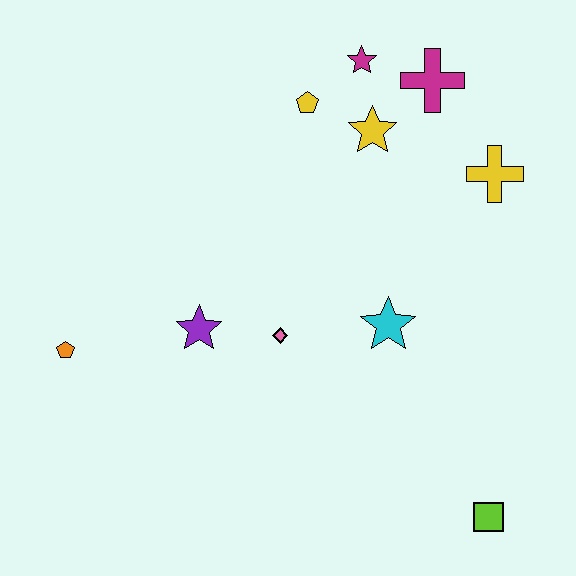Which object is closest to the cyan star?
The pink diamond is closest to the cyan star.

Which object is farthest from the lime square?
The magenta star is farthest from the lime square.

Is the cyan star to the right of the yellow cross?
No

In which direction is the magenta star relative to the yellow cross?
The magenta star is to the left of the yellow cross.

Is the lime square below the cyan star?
Yes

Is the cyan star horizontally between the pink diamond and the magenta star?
No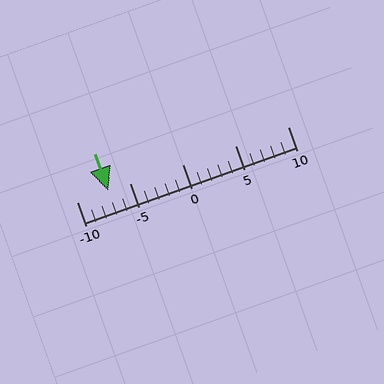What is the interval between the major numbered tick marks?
The major tick marks are spaced 5 units apart.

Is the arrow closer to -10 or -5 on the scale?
The arrow is closer to -5.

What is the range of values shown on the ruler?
The ruler shows values from -10 to 10.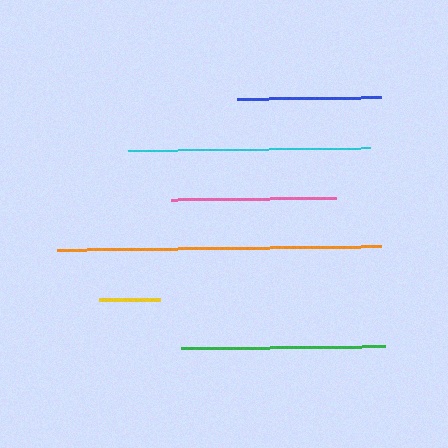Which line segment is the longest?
The orange line is the longest at approximately 324 pixels.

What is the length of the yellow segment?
The yellow segment is approximately 62 pixels long.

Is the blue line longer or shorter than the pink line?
The pink line is longer than the blue line.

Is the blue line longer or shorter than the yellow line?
The blue line is longer than the yellow line.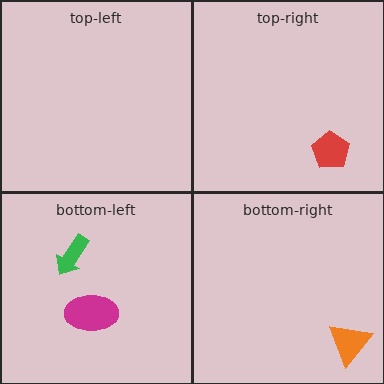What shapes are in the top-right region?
The red pentagon.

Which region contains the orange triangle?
The bottom-right region.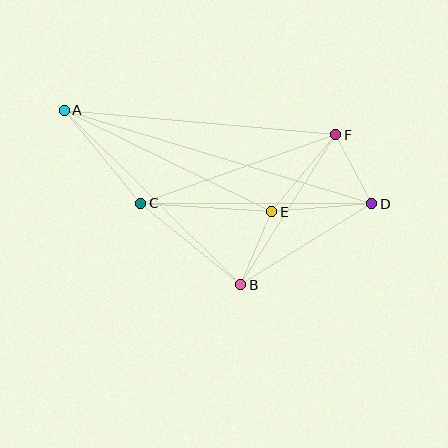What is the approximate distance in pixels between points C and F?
The distance between C and F is approximately 207 pixels.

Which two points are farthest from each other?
Points A and D are farthest from each other.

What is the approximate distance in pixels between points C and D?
The distance between C and D is approximately 231 pixels.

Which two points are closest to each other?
Points D and F are closest to each other.